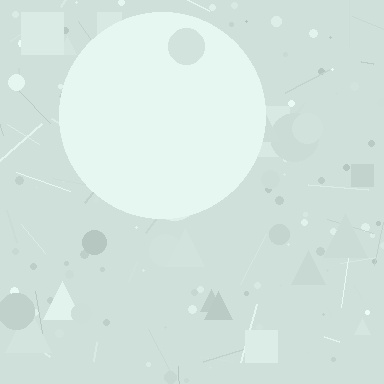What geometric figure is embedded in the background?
A circle is embedded in the background.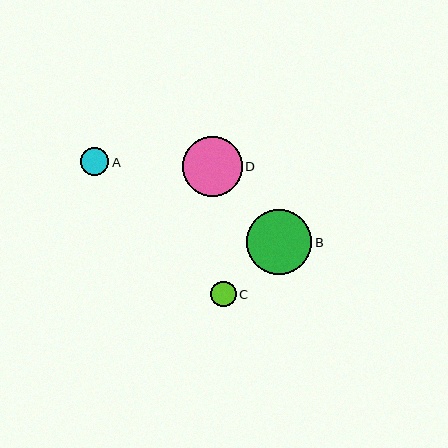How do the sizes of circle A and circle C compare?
Circle A and circle C are approximately the same size.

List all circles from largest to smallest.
From largest to smallest: B, D, A, C.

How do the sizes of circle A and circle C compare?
Circle A and circle C are approximately the same size.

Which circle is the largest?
Circle B is the largest with a size of approximately 66 pixels.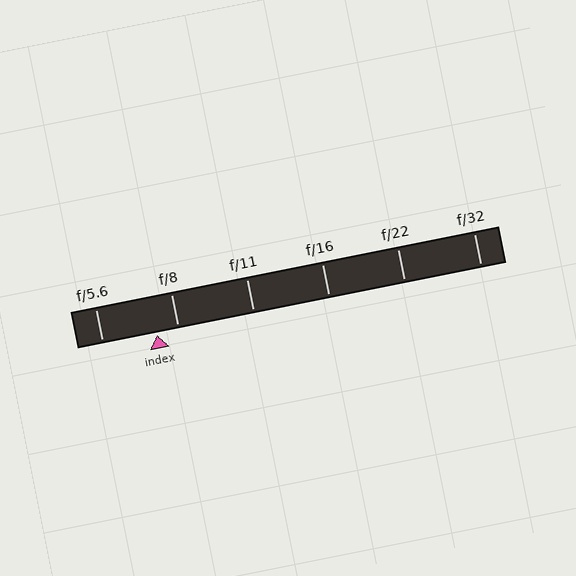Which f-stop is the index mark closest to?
The index mark is closest to f/8.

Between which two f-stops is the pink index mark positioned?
The index mark is between f/5.6 and f/8.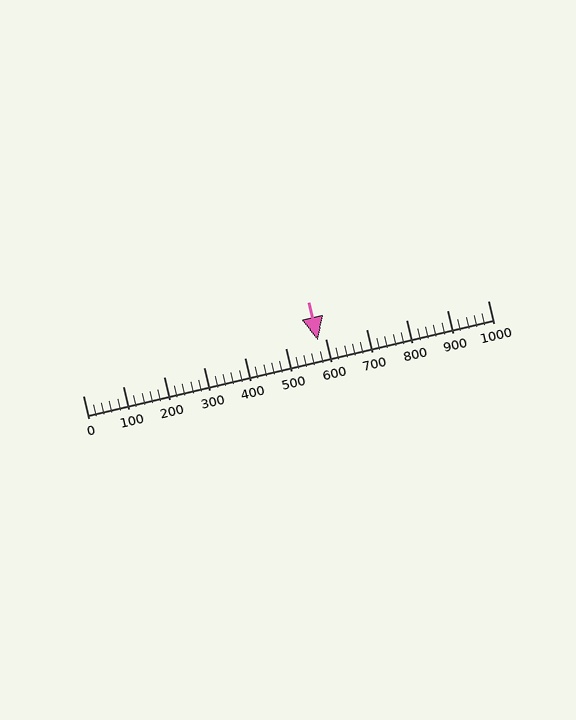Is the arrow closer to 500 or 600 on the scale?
The arrow is closer to 600.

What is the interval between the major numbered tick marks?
The major tick marks are spaced 100 units apart.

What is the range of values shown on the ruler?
The ruler shows values from 0 to 1000.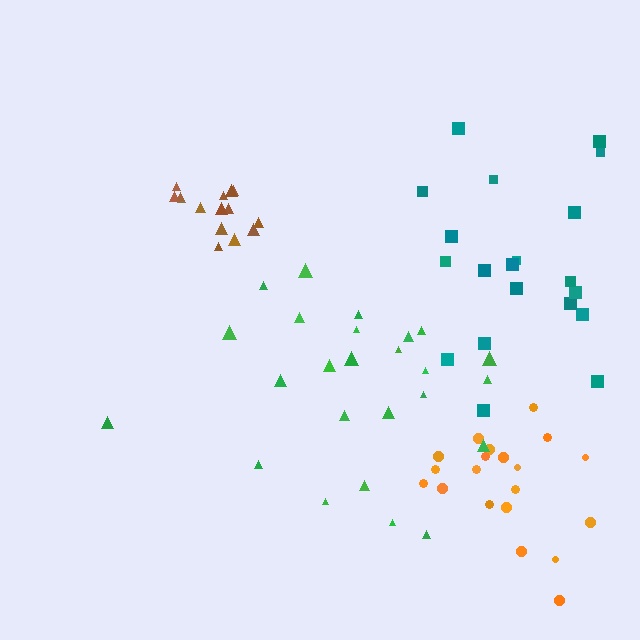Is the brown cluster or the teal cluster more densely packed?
Brown.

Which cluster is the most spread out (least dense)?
Teal.